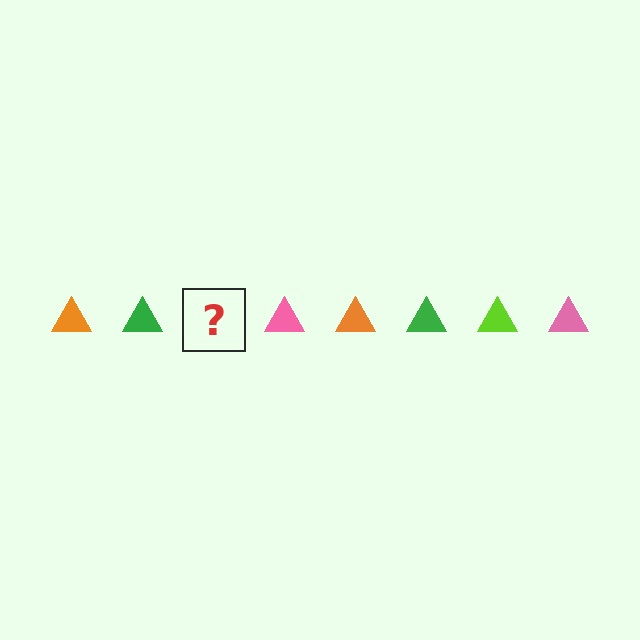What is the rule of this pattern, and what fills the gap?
The rule is that the pattern cycles through orange, green, lime, pink triangles. The gap should be filled with a lime triangle.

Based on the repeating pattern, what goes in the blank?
The blank should be a lime triangle.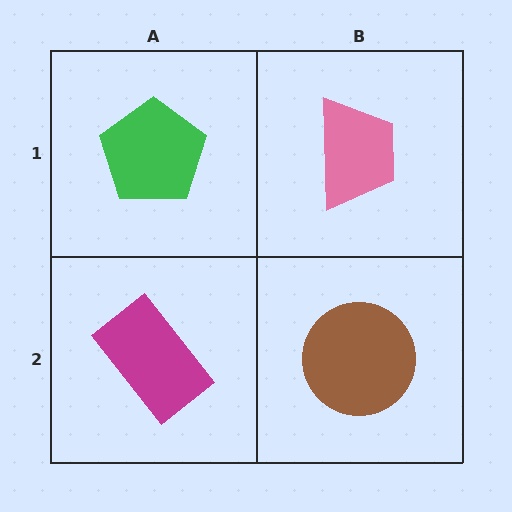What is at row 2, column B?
A brown circle.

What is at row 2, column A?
A magenta rectangle.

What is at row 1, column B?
A pink trapezoid.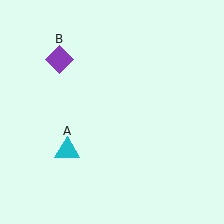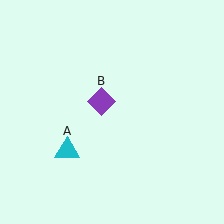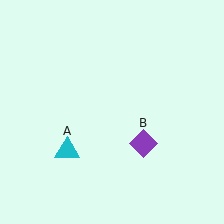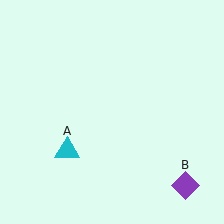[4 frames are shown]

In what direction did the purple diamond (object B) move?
The purple diamond (object B) moved down and to the right.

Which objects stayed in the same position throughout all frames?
Cyan triangle (object A) remained stationary.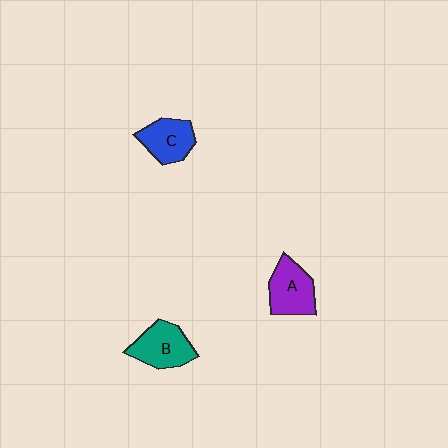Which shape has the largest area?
Shape B (teal).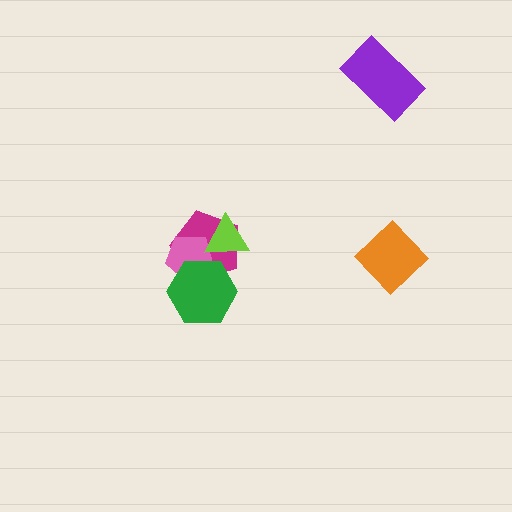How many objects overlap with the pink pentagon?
3 objects overlap with the pink pentagon.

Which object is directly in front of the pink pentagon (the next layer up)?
The lime triangle is directly in front of the pink pentagon.